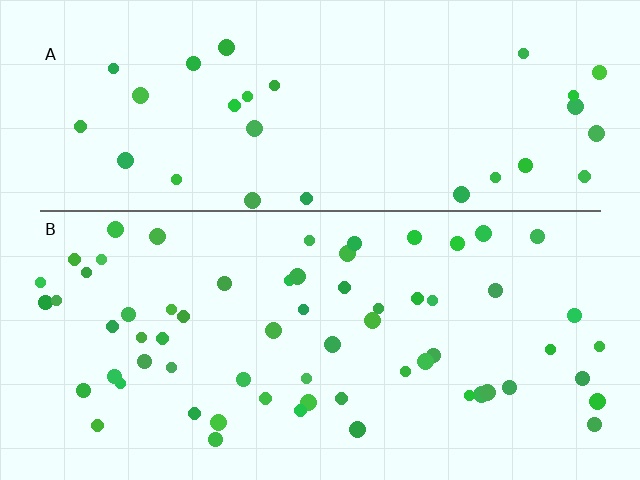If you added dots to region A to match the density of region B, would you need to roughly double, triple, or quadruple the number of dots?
Approximately double.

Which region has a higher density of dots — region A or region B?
B (the bottom).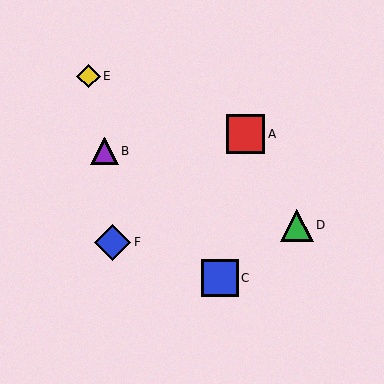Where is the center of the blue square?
The center of the blue square is at (220, 278).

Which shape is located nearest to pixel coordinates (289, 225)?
The green triangle (labeled D) at (297, 225) is nearest to that location.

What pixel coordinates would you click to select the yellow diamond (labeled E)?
Click at (88, 76) to select the yellow diamond E.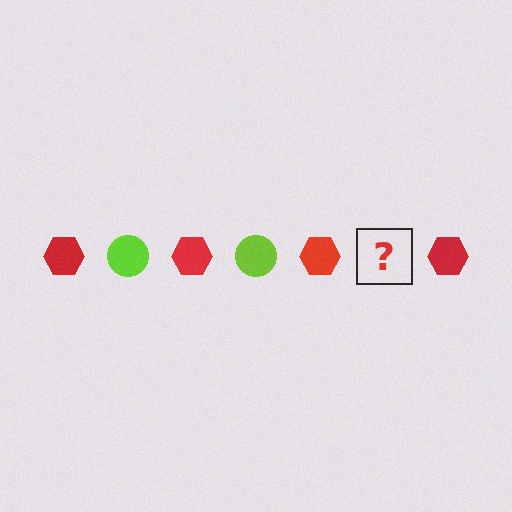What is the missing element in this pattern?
The missing element is a lime circle.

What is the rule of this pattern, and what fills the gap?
The rule is that the pattern alternates between red hexagon and lime circle. The gap should be filled with a lime circle.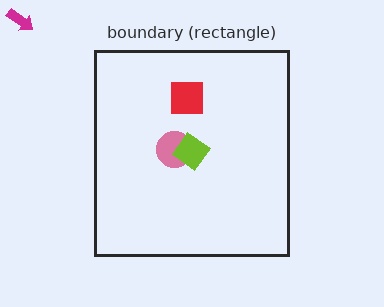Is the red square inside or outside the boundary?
Inside.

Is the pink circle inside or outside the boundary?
Inside.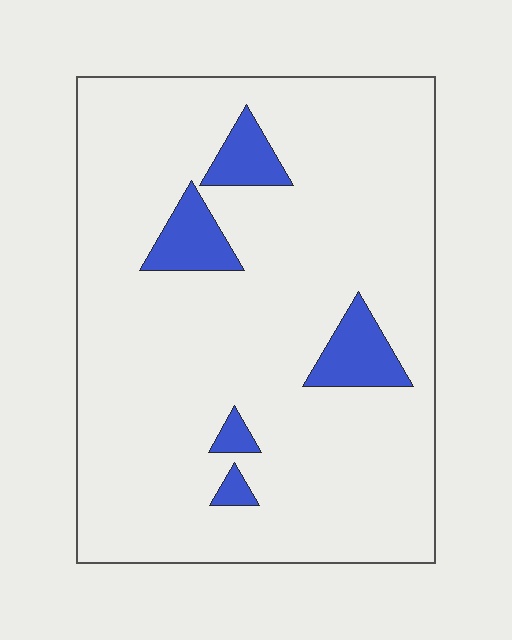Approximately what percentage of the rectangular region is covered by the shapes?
Approximately 10%.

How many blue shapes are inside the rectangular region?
5.